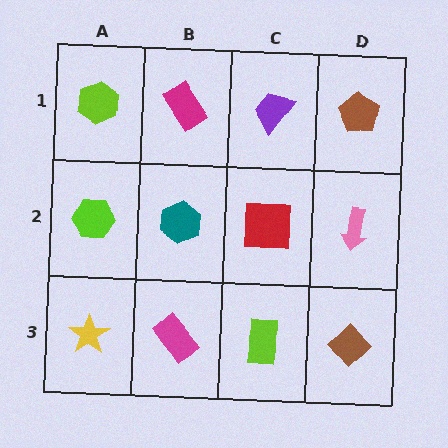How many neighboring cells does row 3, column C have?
3.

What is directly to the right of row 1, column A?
A magenta rectangle.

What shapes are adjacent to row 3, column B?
A teal hexagon (row 2, column B), a yellow star (row 3, column A), a lime rectangle (row 3, column C).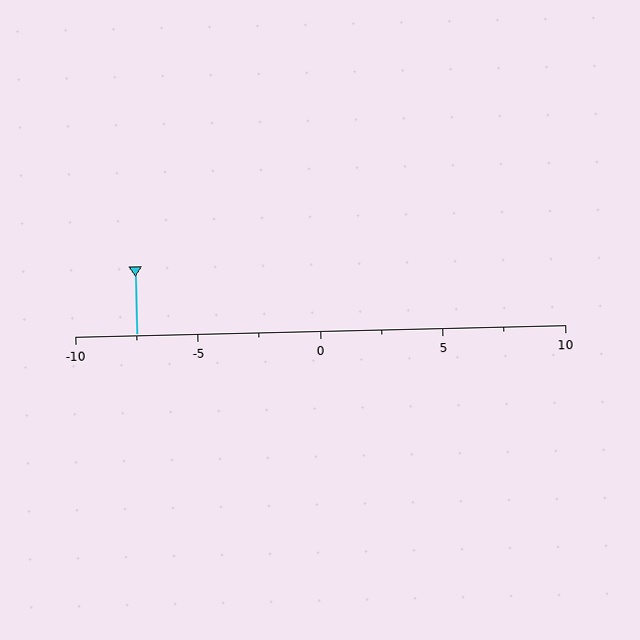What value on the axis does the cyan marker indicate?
The marker indicates approximately -7.5.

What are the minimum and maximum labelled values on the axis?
The axis runs from -10 to 10.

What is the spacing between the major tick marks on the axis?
The major ticks are spaced 5 apart.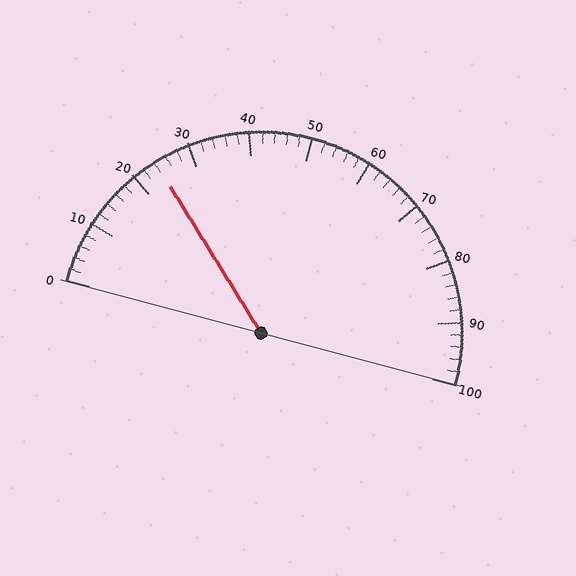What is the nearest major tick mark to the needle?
The nearest major tick mark is 20.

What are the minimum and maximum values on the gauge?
The gauge ranges from 0 to 100.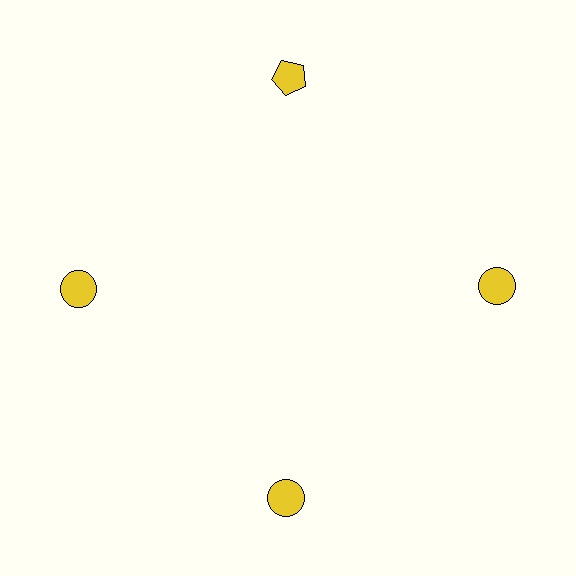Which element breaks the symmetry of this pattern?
The yellow pentagon at roughly the 12 o'clock position breaks the symmetry. All other shapes are yellow circles.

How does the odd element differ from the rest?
It has a different shape: pentagon instead of circle.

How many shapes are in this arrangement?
There are 4 shapes arranged in a ring pattern.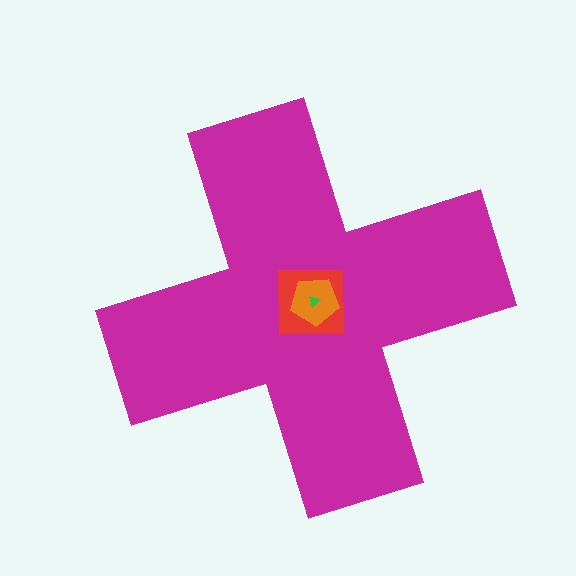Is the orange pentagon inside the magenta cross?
Yes.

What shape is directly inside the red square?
The orange pentagon.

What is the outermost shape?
The magenta cross.